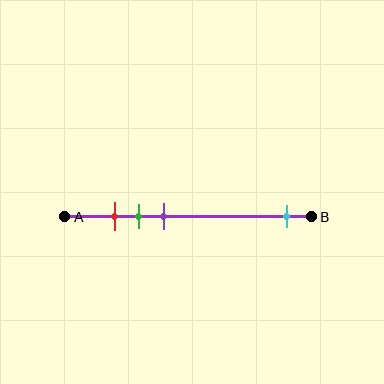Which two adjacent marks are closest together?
The red and green marks are the closest adjacent pair.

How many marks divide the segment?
There are 4 marks dividing the segment.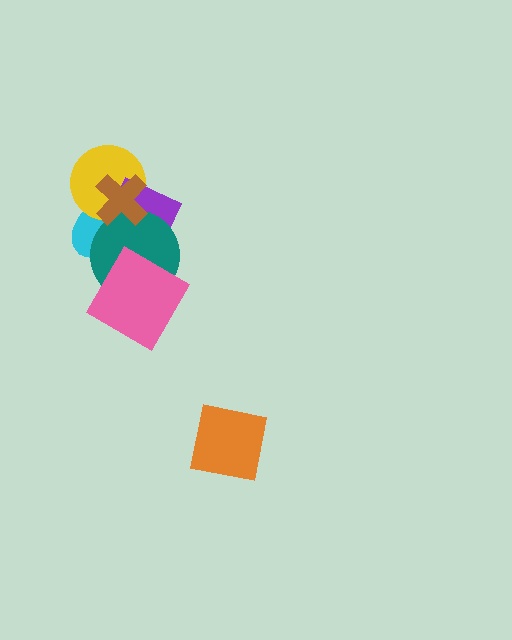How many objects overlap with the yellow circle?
3 objects overlap with the yellow circle.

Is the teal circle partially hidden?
Yes, it is partially covered by another shape.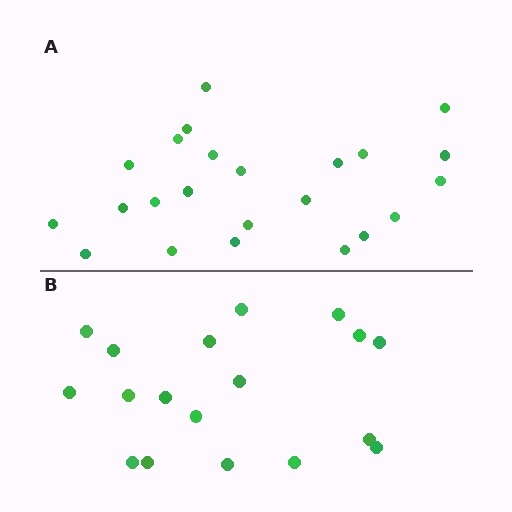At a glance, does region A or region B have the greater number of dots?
Region A (the top region) has more dots.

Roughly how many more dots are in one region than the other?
Region A has about 5 more dots than region B.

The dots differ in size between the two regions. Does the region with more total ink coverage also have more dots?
No. Region B has more total ink coverage because its dots are larger, but region A actually contains more individual dots. Total area can be misleading — the number of items is what matters here.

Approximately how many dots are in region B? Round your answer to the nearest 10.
About 20 dots. (The exact count is 18, which rounds to 20.)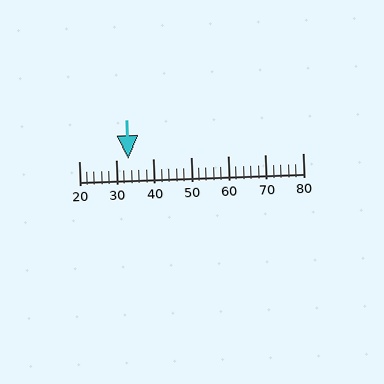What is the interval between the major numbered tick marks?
The major tick marks are spaced 10 units apart.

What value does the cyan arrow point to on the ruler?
The cyan arrow points to approximately 33.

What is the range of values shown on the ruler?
The ruler shows values from 20 to 80.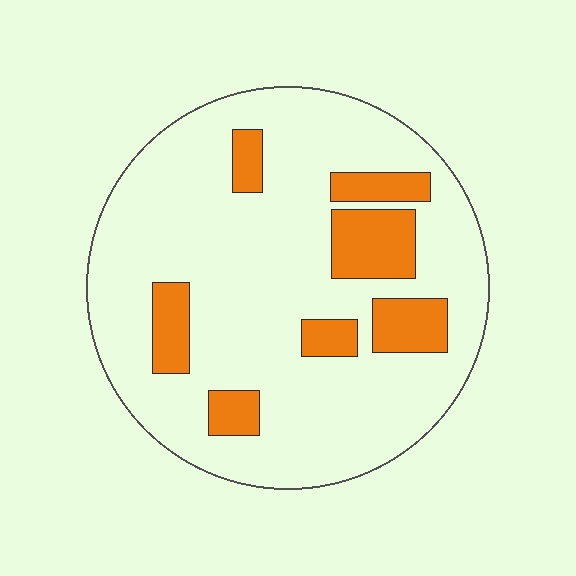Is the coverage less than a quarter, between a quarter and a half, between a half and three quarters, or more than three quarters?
Less than a quarter.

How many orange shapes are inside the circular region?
7.